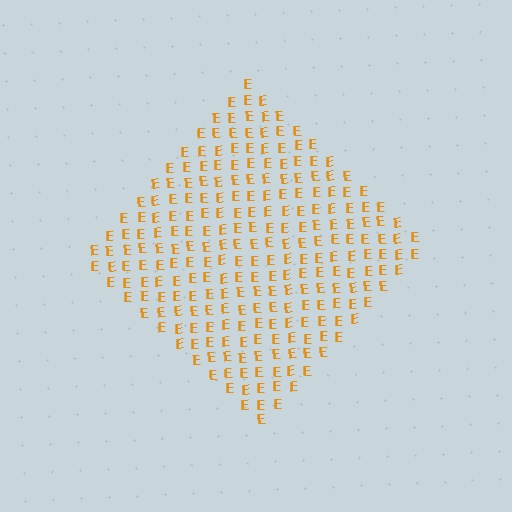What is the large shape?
The large shape is a diamond.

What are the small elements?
The small elements are letter E's.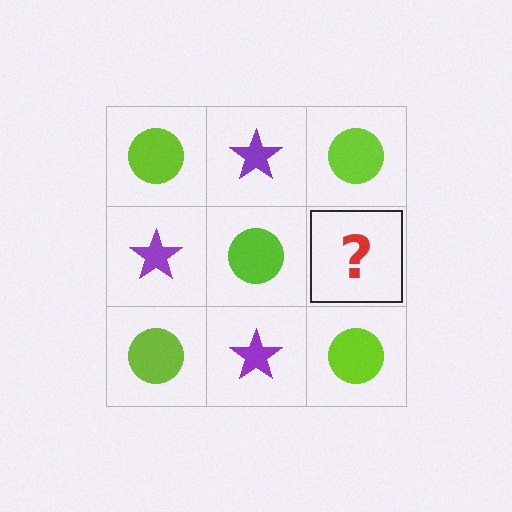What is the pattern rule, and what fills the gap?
The rule is that it alternates lime circle and purple star in a checkerboard pattern. The gap should be filled with a purple star.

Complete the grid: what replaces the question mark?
The question mark should be replaced with a purple star.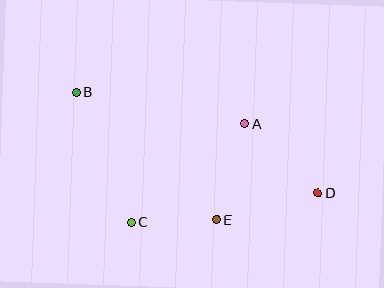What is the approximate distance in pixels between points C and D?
The distance between C and D is approximately 189 pixels.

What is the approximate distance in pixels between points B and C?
The distance between B and C is approximately 141 pixels.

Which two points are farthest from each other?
Points B and D are farthest from each other.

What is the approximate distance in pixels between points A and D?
The distance between A and D is approximately 101 pixels.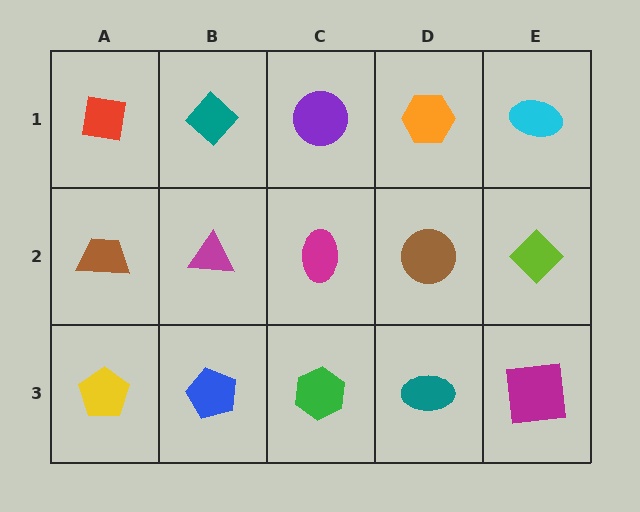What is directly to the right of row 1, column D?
A cyan ellipse.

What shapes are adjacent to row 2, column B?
A teal diamond (row 1, column B), a blue pentagon (row 3, column B), a brown trapezoid (row 2, column A), a magenta ellipse (row 2, column C).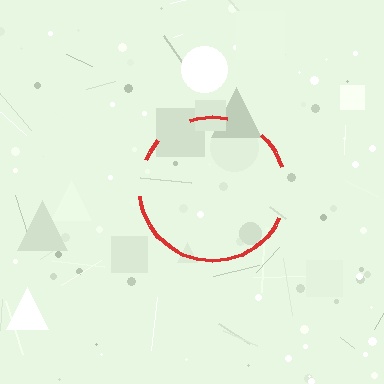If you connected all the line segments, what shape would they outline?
They would outline a circle.